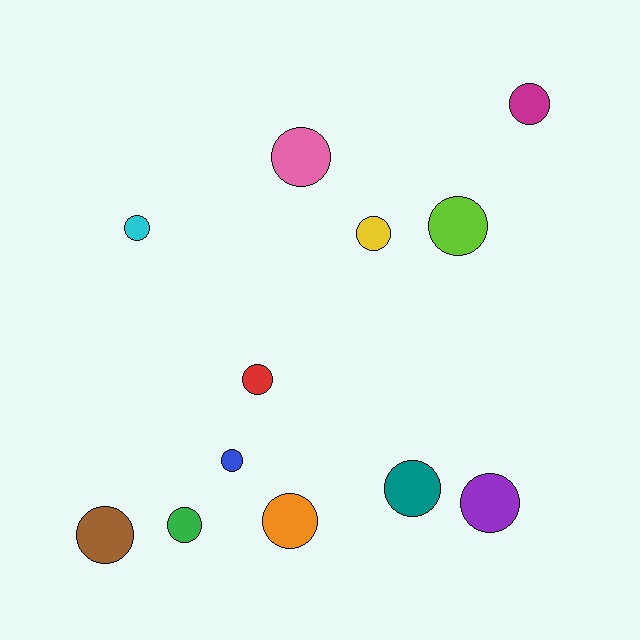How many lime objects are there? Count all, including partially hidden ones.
There is 1 lime object.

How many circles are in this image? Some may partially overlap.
There are 12 circles.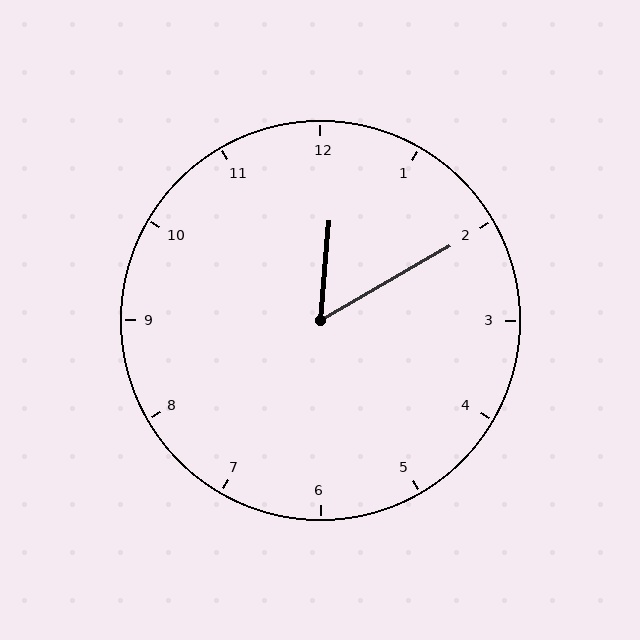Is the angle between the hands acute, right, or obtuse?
It is acute.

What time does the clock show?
12:10.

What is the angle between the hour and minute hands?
Approximately 55 degrees.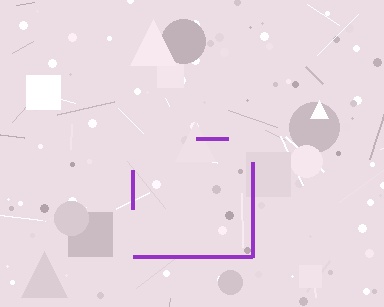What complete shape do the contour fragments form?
The contour fragments form a square.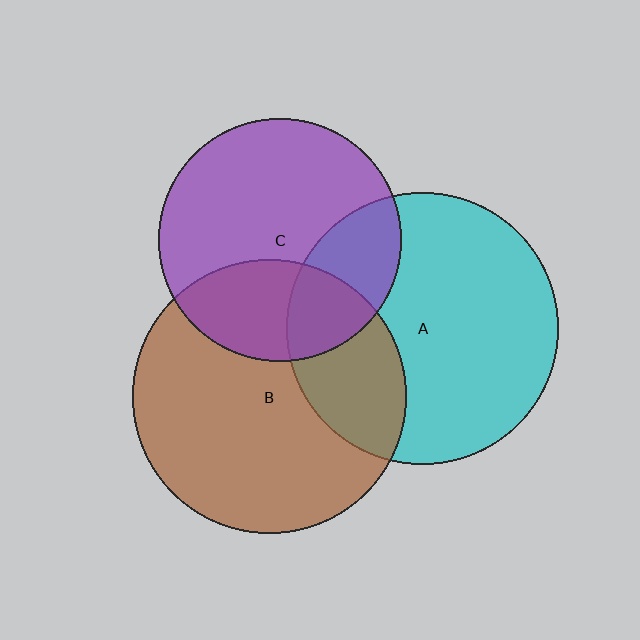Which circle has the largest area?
Circle B (brown).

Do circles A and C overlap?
Yes.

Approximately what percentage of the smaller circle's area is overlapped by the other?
Approximately 25%.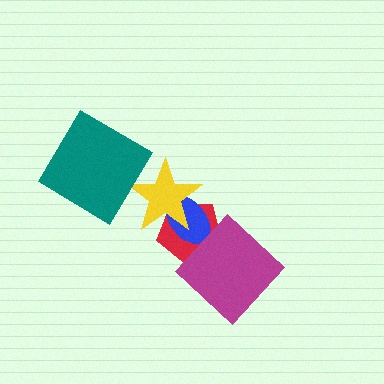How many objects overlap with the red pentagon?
3 objects overlap with the red pentagon.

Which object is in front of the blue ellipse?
The yellow star is in front of the blue ellipse.